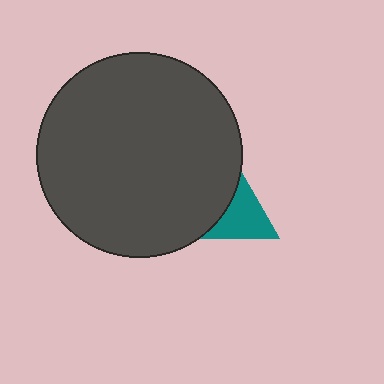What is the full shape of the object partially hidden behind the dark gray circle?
The partially hidden object is a teal triangle.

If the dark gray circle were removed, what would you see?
You would see the complete teal triangle.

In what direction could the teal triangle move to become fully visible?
The teal triangle could move right. That would shift it out from behind the dark gray circle entirely.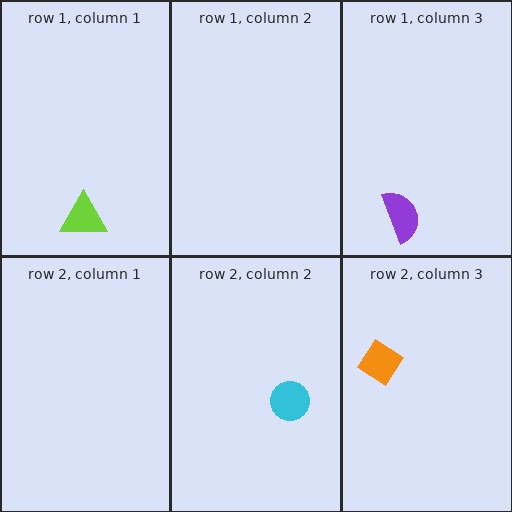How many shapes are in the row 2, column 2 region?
1.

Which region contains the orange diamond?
The row 2, column 3 region.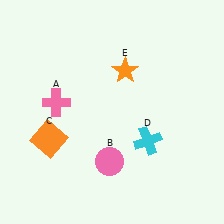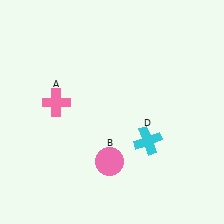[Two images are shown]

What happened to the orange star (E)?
The orange star (E) was removed in Image 2. It was in the top-right area of Image 1.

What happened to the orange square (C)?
The orange square (C) was removed in Image 2. It was in the bottom-left area of Image 1.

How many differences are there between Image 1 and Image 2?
There are 2 differences between the two images.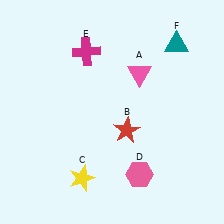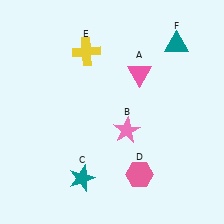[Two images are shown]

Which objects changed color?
B changed from red to pink. C changed from yellow to teal. E changed from magenta to yellow.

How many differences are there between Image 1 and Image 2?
There are 3 differences between the two images.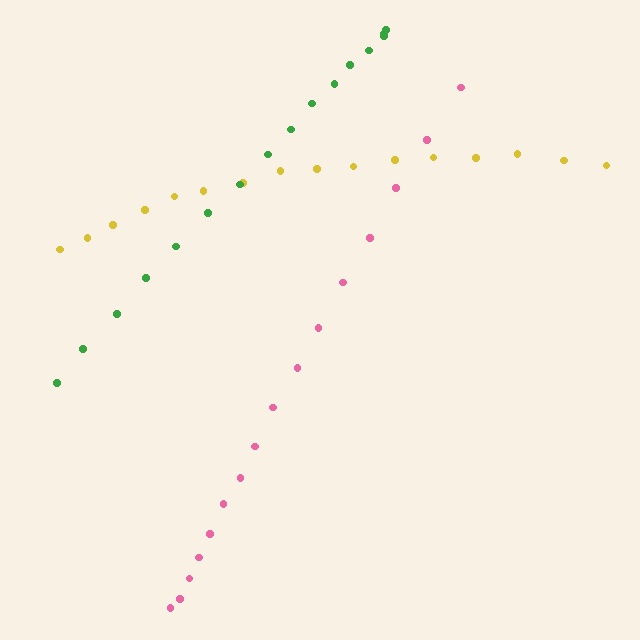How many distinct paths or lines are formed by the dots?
There are 3 distinct paths.